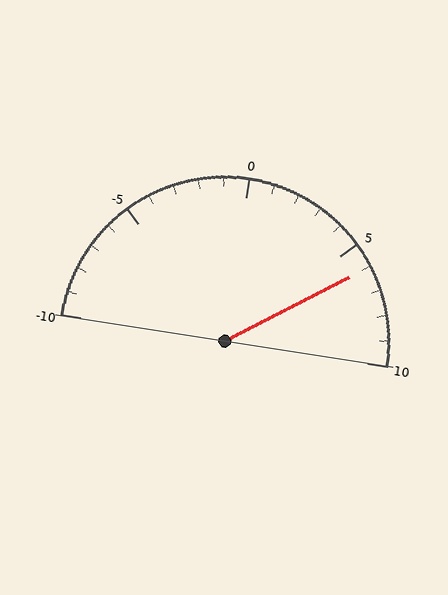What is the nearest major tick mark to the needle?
The nearest major tick mark is 5.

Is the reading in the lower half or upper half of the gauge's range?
The reading is in the upper half of the range (-10 to 10).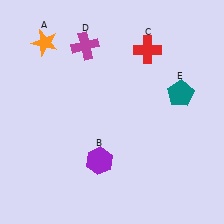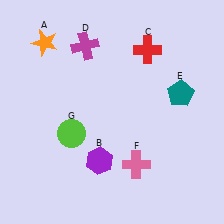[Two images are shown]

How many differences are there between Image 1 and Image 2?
There are 2 differences between the two images.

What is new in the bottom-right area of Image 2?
A pink cross (F) was added in the bottom-right area of Image 2.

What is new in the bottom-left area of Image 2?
A lime circle (G) was added in the bottom-left area of Image 2.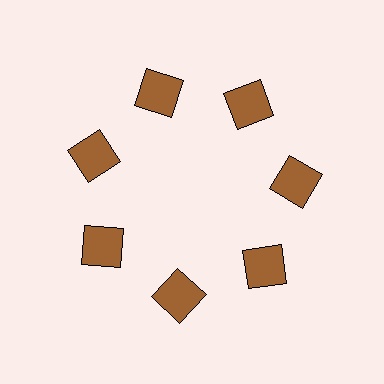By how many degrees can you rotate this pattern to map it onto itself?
The pattern maps onto itself every 51 degrees of rotation.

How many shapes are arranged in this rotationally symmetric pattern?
There are 7 shapes, arranged in 7 groups of 1.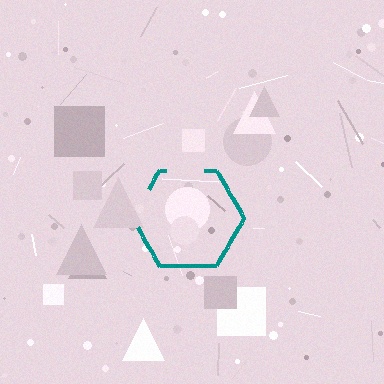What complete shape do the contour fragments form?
The contour fragments form a hexagon.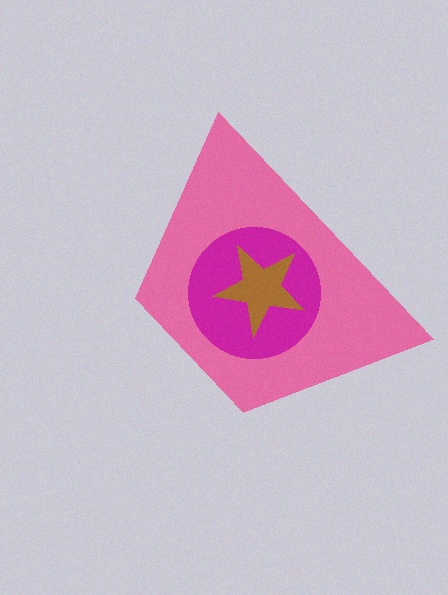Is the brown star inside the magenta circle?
Yes.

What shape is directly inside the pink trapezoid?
The magenta circle.